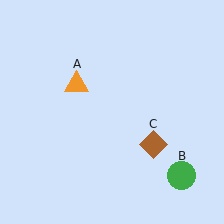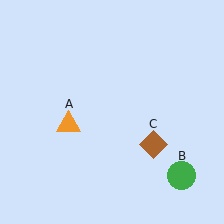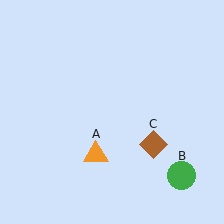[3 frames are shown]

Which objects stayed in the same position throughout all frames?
Green circle (object B) and brown diamond (object C) remained stationary.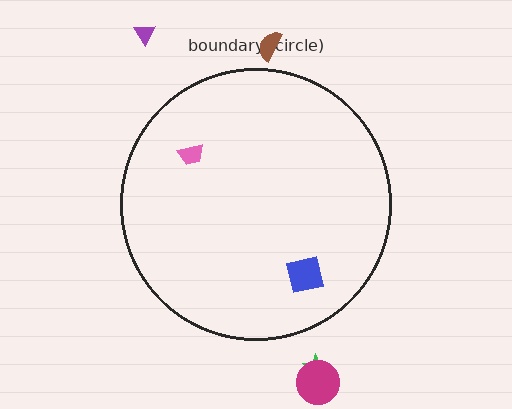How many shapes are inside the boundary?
2 inside, 4 outside.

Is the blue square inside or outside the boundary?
Inside.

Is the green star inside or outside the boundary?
Outside.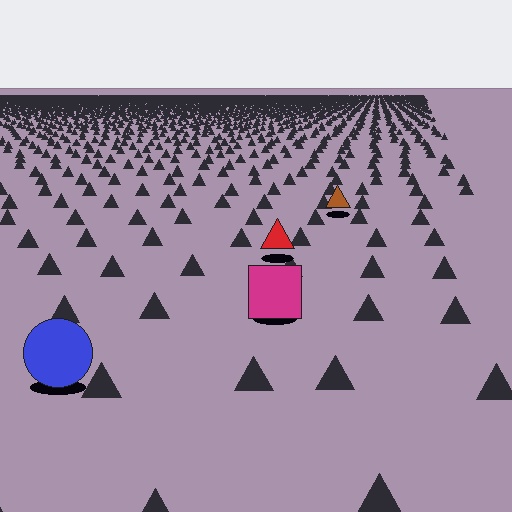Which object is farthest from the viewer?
The brown triangle is farthest from the viewer. It appears smaller and the ground texture around it is denser.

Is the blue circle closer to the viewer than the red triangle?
Yes. The blue circle is closer — you can tell from the texture gradient: the ground texture is coarser near it.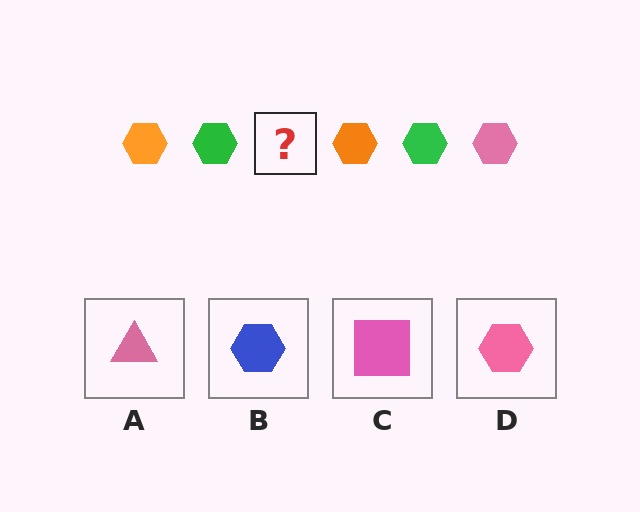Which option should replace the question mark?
Option D.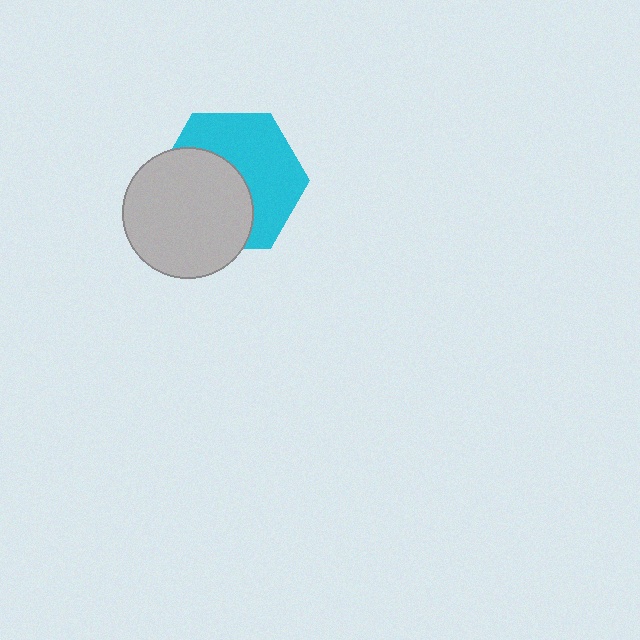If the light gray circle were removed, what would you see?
You would see the complete cyan hexagon.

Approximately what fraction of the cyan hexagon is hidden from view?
Roughly 47% of the cyan hexagon is hidden behind the light gray circle.